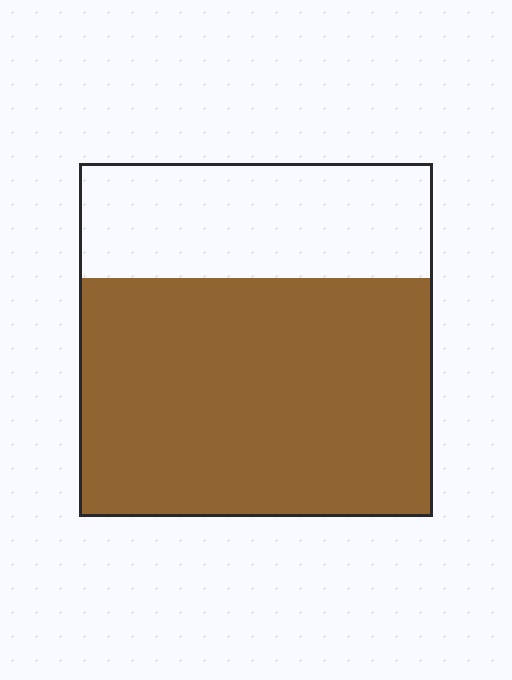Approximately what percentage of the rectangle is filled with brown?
Approximately 70%.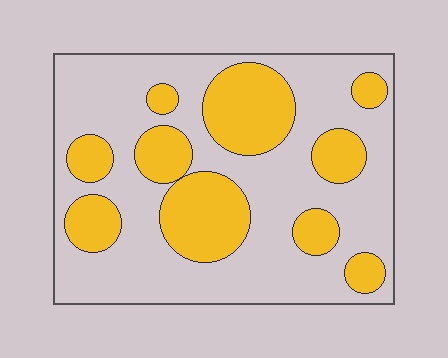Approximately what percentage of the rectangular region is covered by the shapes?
Approximately 35%.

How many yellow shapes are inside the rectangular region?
10.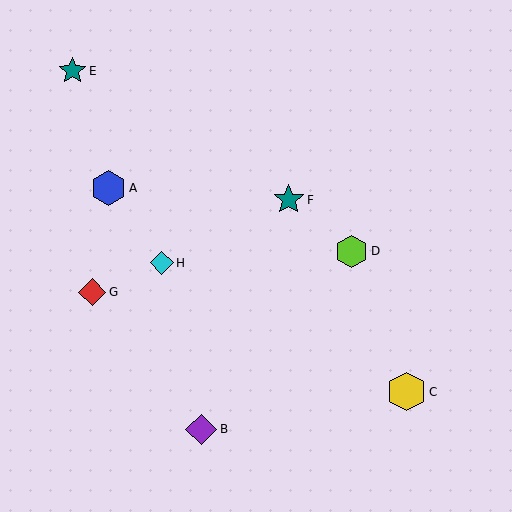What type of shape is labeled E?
Shape E is a teal star.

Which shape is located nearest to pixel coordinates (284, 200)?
The teal star (labeled F) at (289, 200) is nearest to that location.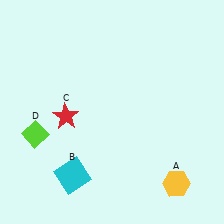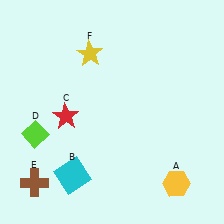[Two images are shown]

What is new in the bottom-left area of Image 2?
A brown cross (E) was added in the bottom-left area of Image 2.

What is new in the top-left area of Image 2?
A yellow star (F) was added in the top-left area of Image 2.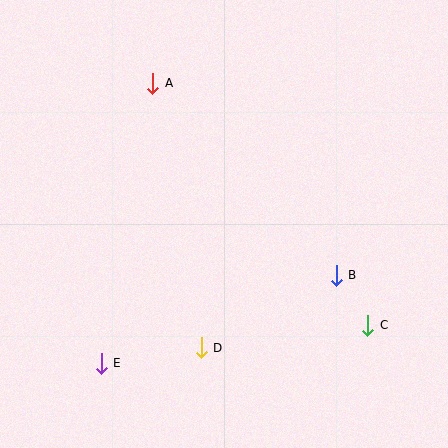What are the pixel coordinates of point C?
Point C is at (368, 325).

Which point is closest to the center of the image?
Point B at (336, 275) is closest to the center.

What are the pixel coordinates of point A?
Point A is at (153, 83).